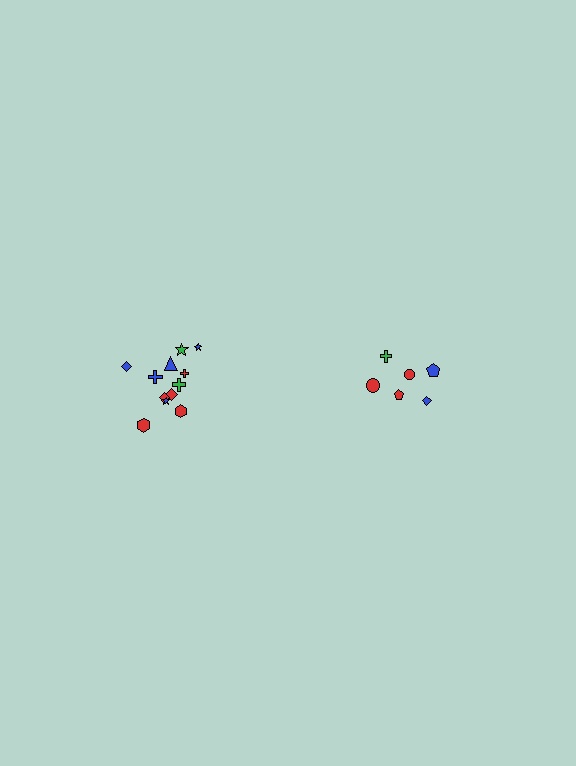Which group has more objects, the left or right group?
The left group.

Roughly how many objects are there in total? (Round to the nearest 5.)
Roughly 20 objects in total.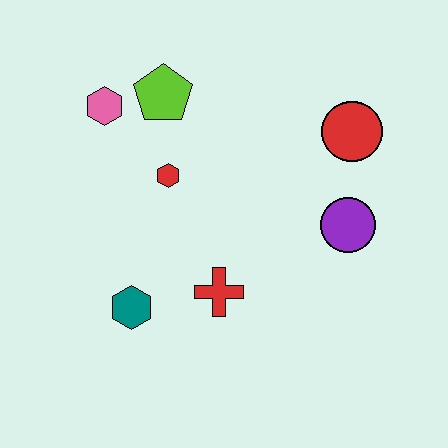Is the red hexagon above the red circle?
No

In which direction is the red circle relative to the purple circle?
The red circle is above the purple circle.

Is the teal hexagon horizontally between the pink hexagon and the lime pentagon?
Yes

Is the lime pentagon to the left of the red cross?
Yes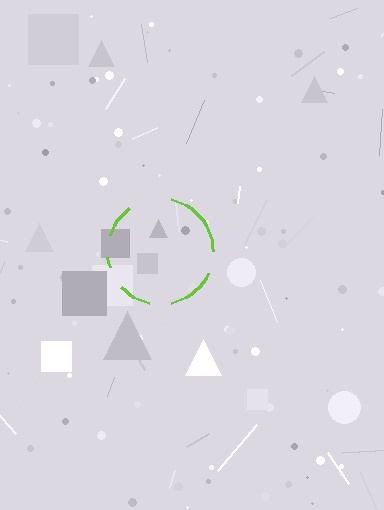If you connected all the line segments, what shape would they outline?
They would outline a circle.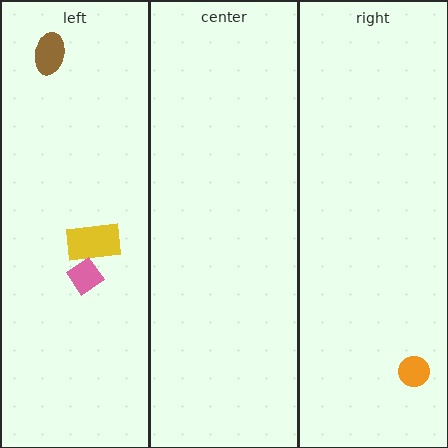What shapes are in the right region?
The orange circle.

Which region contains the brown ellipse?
The left region.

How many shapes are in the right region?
1.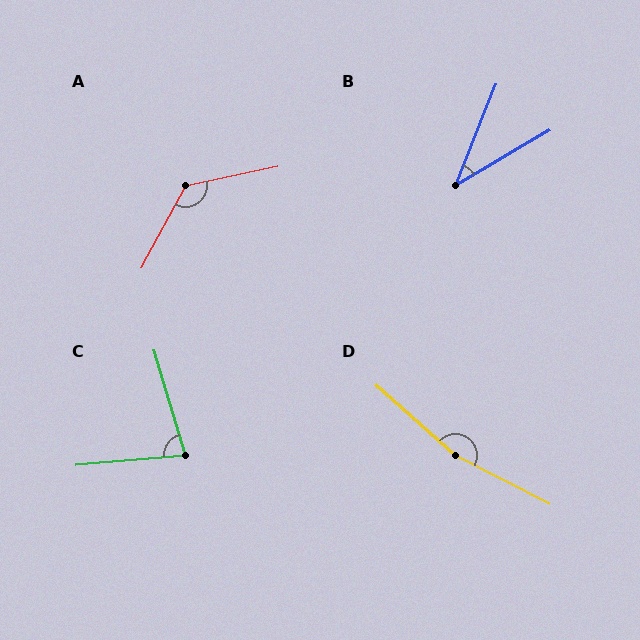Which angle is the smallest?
B, at approximately 38 degrees.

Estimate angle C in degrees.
Approximately 78 degrees.